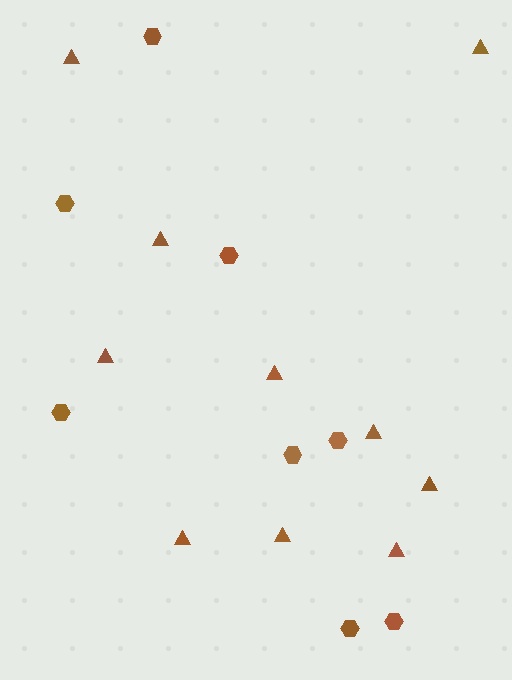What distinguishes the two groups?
There are 2 groups: one group of triangles (10) and one group of hexagons (8).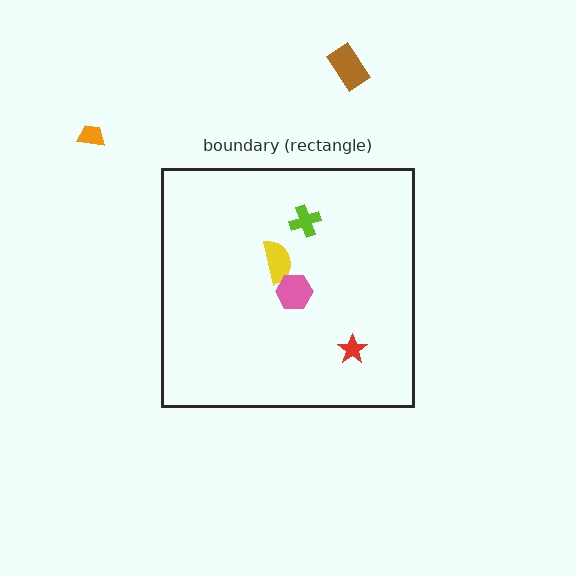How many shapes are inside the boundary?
4 inside, 2 outside.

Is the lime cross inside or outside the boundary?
Inside.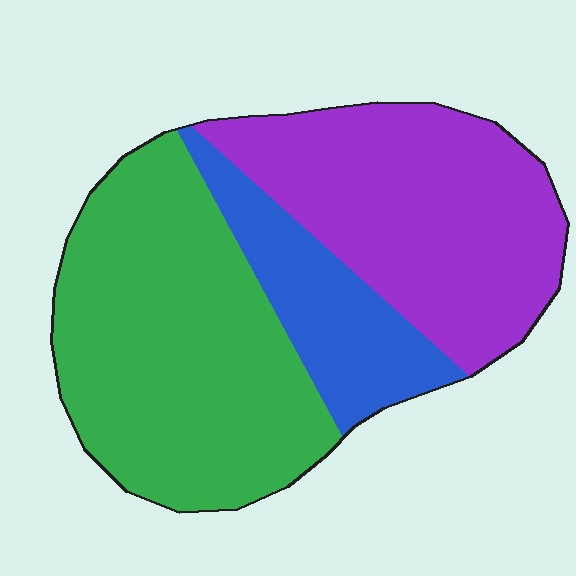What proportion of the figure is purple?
Purple takes up about three eighths (3/8) of the figure.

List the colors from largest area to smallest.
From largest to smallest: green, purple, blue.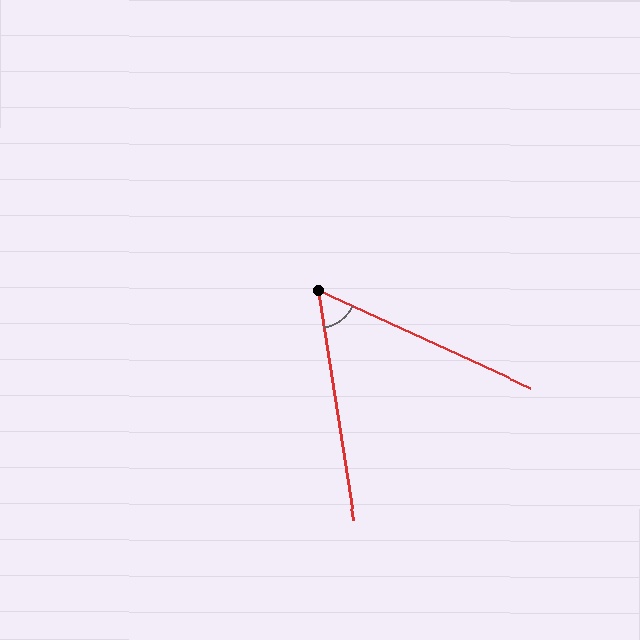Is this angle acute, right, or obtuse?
It is acute.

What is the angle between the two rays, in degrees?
Approximately 57 degrees.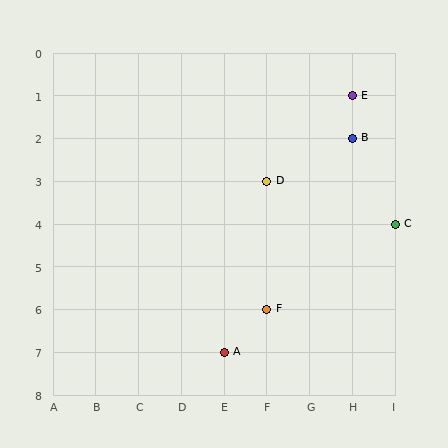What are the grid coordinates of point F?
Point F is at grid coordinates (F, 6).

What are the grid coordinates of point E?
Point E is at grid coordinates (H, 1).